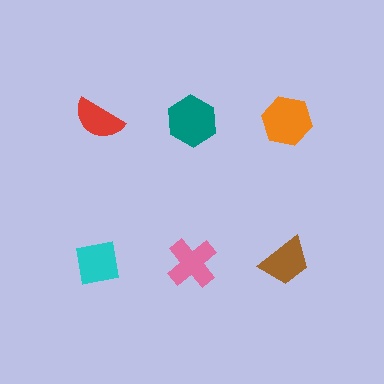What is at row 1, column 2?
A teal hexagon.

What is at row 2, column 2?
A pink cross.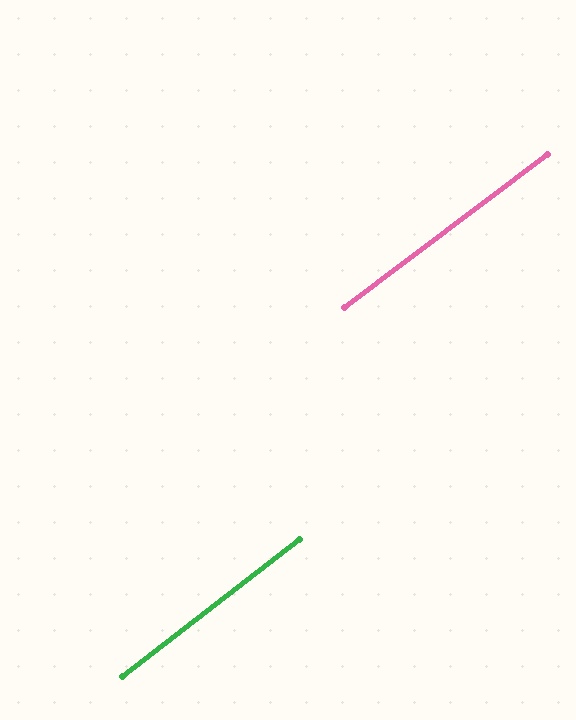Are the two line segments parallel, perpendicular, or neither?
Parallel — their directions differ by only 0.8°.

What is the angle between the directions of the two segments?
Approximately 1 degree.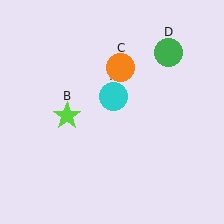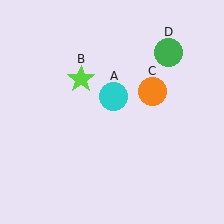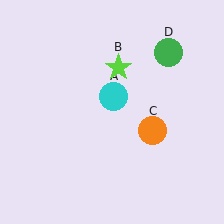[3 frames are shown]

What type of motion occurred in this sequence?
The lime star (object B), orange circle (object C) rotated clockwise around the center of the scene.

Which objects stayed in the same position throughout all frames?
Cyan circle (object A) and green circle (object D) remained stationary.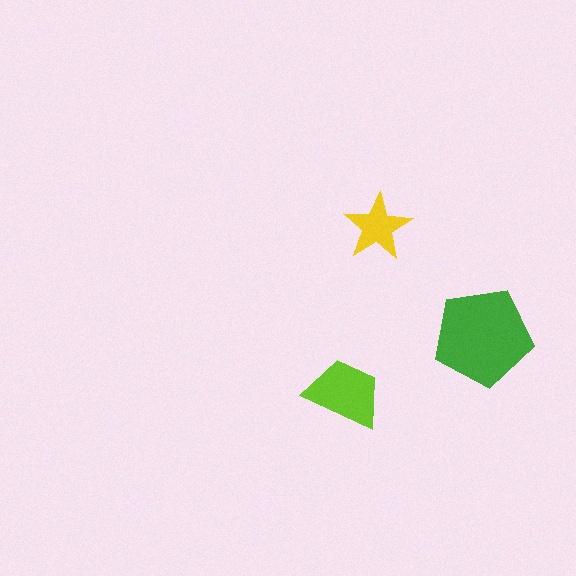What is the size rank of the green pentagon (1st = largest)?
1st.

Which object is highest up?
The yellow star is topmost.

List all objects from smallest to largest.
The yellow star, the lime trapezoid, the green pentagon.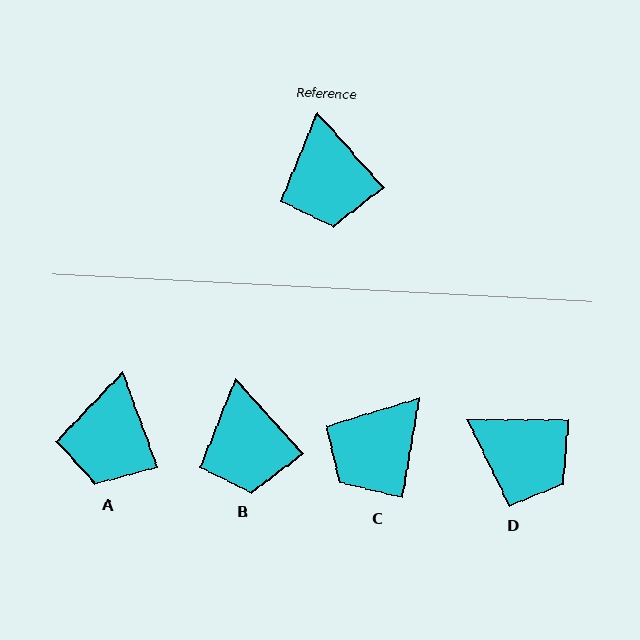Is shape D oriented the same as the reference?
No, it is off by about 48 degrees.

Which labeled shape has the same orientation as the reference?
B.